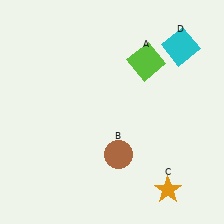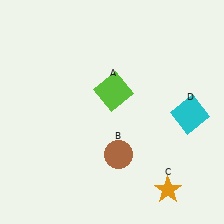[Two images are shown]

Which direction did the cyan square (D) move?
The cyan square (D) moved down.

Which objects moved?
The objects that moved are: the lime square (A), the cyan square (D).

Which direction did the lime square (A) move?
The lime square (A) moved left.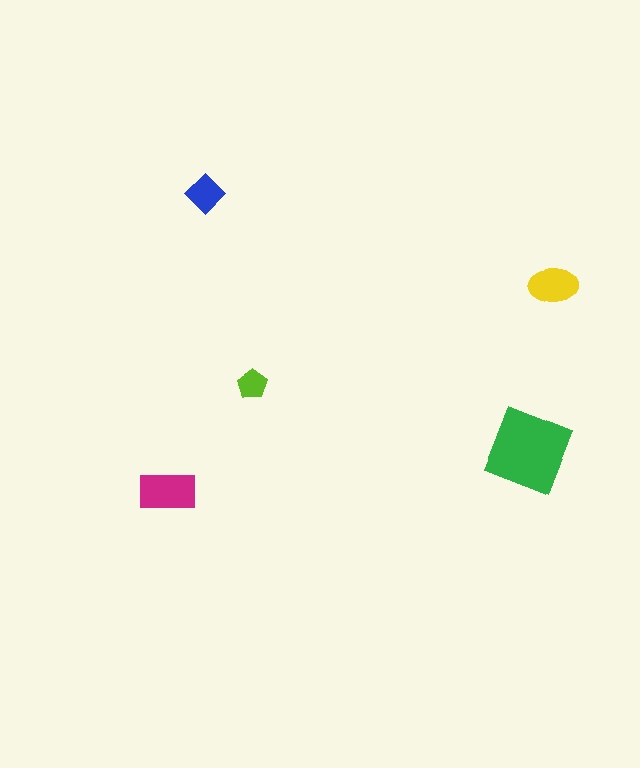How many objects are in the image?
There are 5 objects in the image.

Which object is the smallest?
The lime pentagon.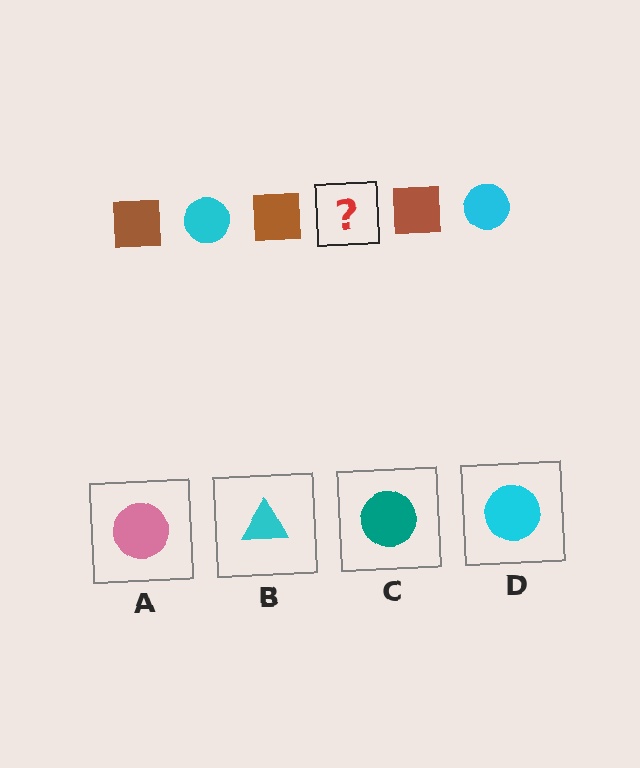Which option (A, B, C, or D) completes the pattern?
D.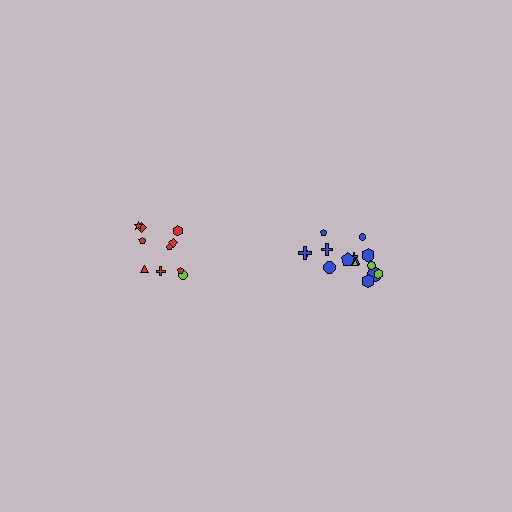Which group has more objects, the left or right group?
The right group.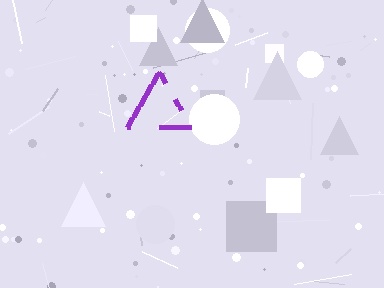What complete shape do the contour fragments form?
The contour fragments form a triangle.